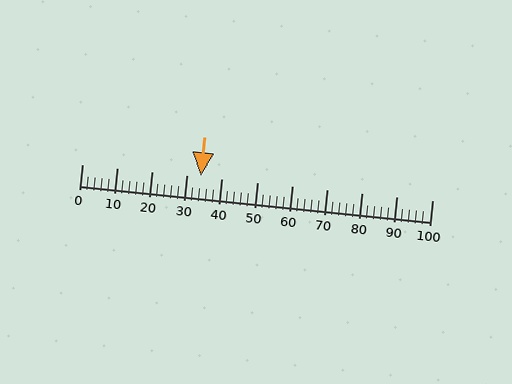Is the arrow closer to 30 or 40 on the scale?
The arrow is closer to 30.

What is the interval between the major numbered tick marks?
The major tick marks are spaced 10 units apart.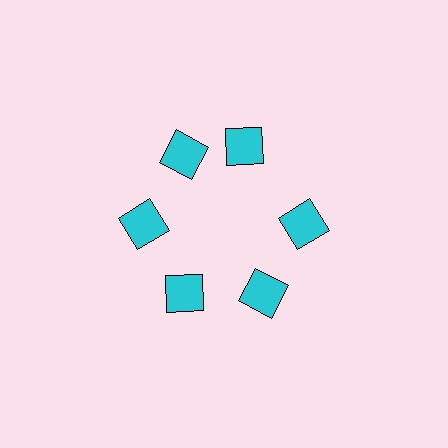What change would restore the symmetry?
The symmetry would be restored by rotating it back into even spacing with its neighbors so that all 6 squares sit at equal angles and equal distance from the center.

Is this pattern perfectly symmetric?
No. The 6 cyan squares are arranged in a ring, but one element near the 1 o'clock position is rotated out of alignment along the ring, breaking the 6-fold rotational symmetry.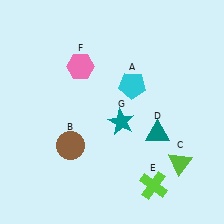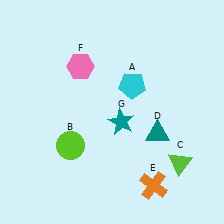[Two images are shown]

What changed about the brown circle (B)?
In Image 1, B is brown. In Image 2, it changed to lime.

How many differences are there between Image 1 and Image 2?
There are 2 differences between the two images.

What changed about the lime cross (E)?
In Image 1, E is lime. In Image 2, it changed to orange.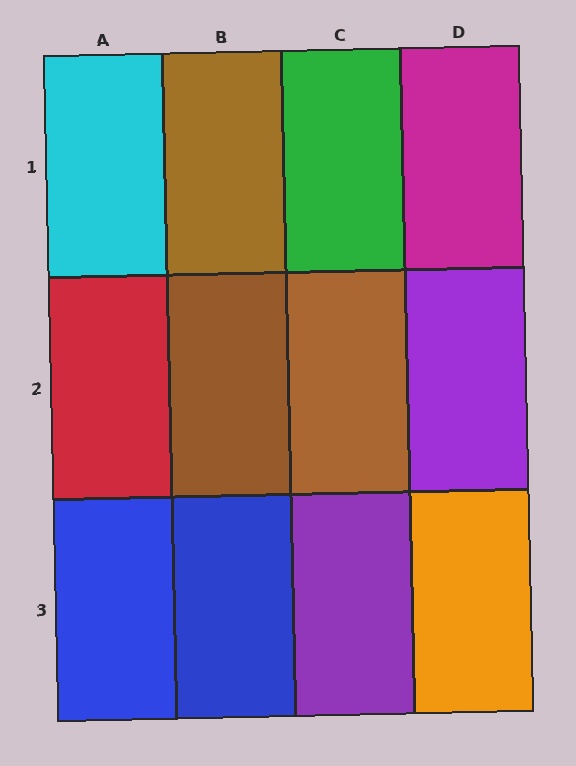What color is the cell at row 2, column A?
Red.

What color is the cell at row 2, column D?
Purple.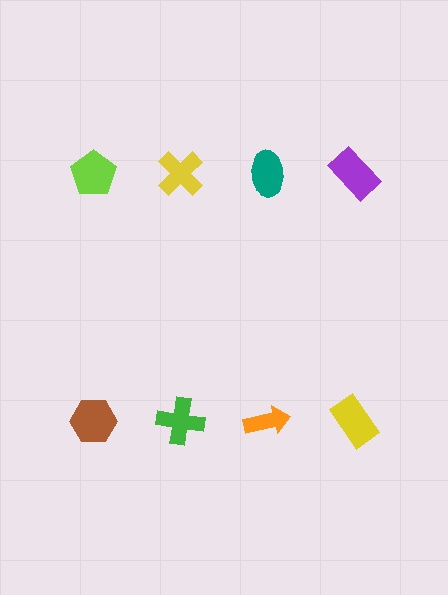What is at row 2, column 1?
A brown hexagon.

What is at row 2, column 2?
A green cross.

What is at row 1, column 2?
A yellow cross.